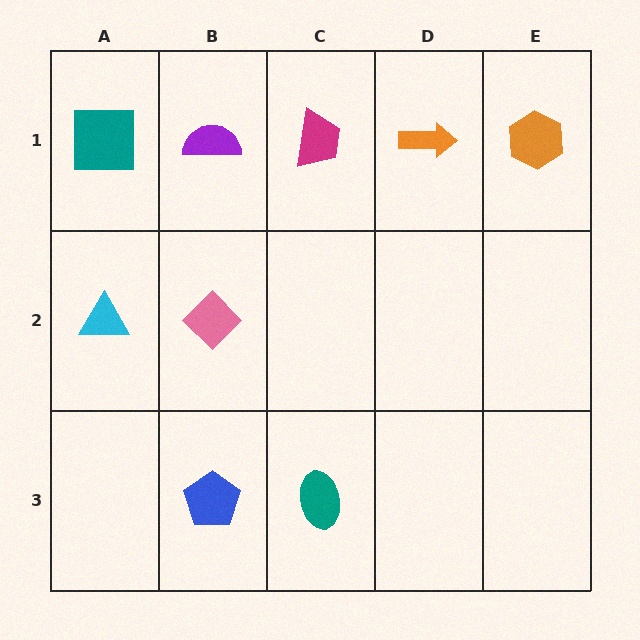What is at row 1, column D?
An orange arrow.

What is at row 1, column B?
A purple semicircle.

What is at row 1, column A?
A teal square.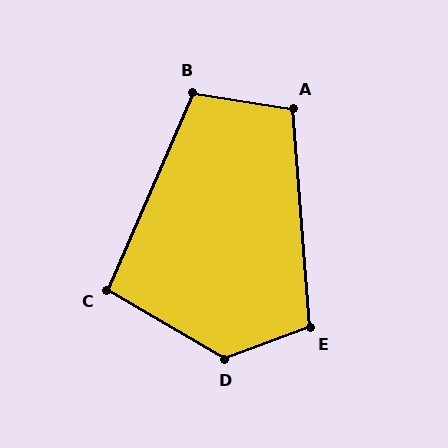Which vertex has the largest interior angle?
D, at approximately 130 degrees.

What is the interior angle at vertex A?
Approximately 103 degrees (obtuse).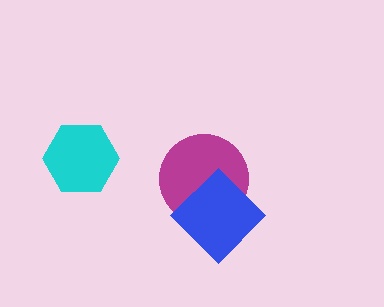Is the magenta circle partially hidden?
Yes, it is partially covered by another shape.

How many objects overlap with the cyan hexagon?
0 objects overlap with the cyan hexagon.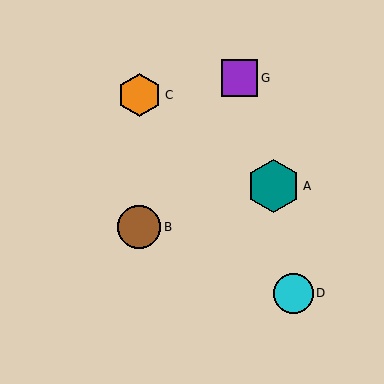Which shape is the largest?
The teal hexagon (labeled A) is the largest.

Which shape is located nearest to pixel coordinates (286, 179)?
The teal hexagon (labeled A) at (273, 186) is nearest to that location.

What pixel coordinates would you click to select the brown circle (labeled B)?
Click at (139, 227) to select the brown circle B.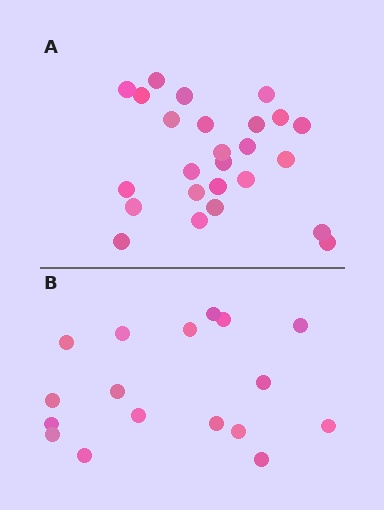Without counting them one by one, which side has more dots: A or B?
Region A (the top region) has more dots.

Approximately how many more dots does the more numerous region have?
Region A has roughly 8 or so more dots than region B.